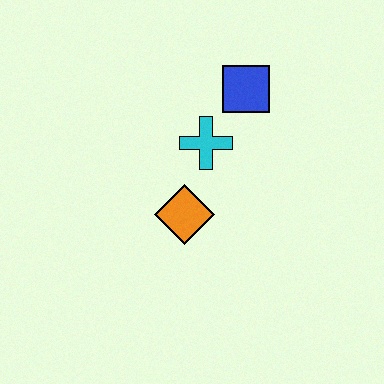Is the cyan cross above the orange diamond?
Yes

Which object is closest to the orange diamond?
The cyan cross is closest to the orange diamond.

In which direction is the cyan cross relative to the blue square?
The cyan cross is below the blue square.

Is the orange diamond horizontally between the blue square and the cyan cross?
No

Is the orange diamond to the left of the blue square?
Yes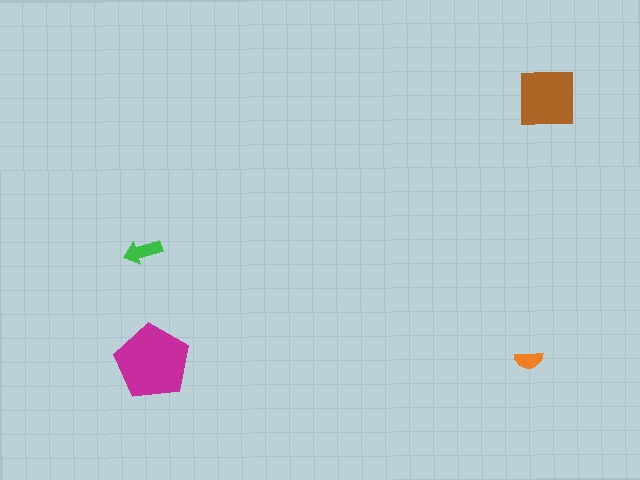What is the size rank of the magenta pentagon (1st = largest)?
1st.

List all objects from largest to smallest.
The magenta pentagon, the brown square, the green arrow, the orange semicircle.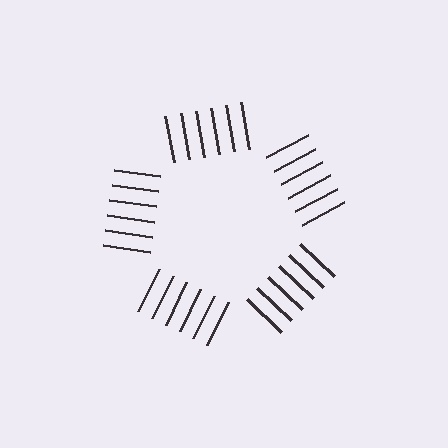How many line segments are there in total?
30 — 6 along each of the 5 edges.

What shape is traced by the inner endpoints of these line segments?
An illusory pentagon — the line segments terminate on its edges but no continuous stroke is drawn.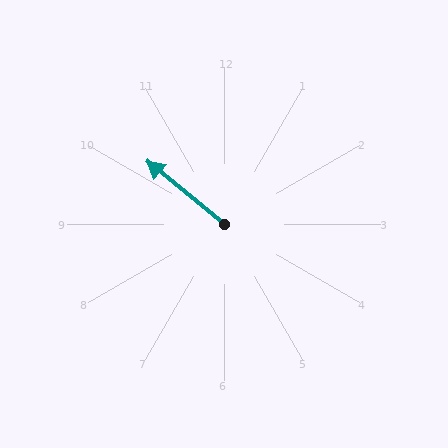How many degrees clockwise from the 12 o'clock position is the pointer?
Approximately 309 degrees.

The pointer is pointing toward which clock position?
Roughly 10 o'clock.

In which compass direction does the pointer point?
Northwest.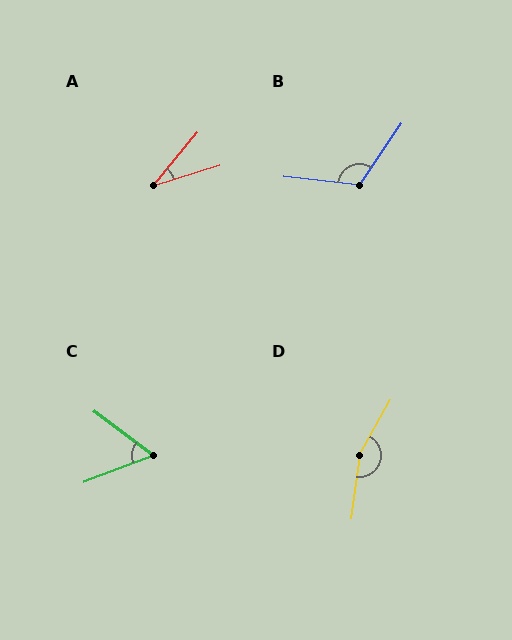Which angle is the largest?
D, at approximately 158 degrees.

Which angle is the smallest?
A, at approximately 33 degrees.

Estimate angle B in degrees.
Approximately 118 degrees.